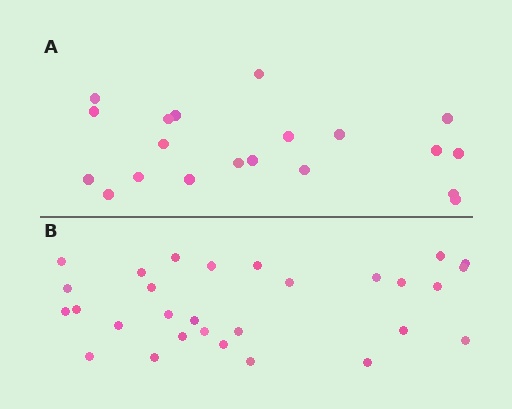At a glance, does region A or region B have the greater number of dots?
Region B (the bottom region) has more dots.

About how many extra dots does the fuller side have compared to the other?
Region B has roughly 8 or so more dots than region A.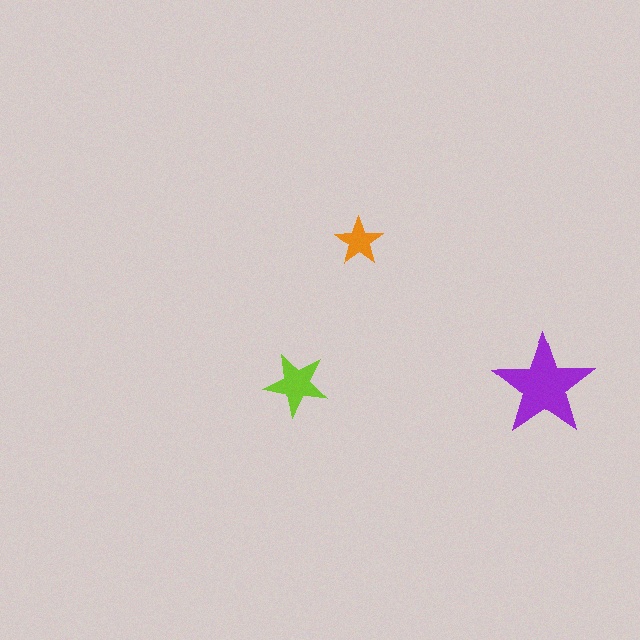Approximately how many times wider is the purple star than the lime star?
About 1.5 times wider.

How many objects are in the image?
There are 3 objects in the image.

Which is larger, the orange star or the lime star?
The lime one.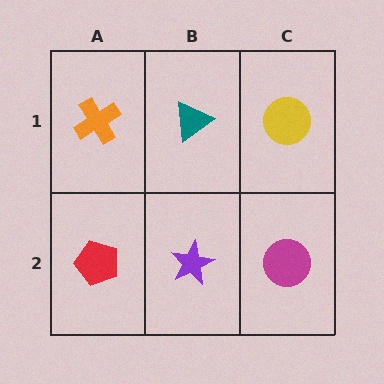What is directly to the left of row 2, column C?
A purple star.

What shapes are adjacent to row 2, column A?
An orange cross (row 1, column A), a purple star (row 2, column B).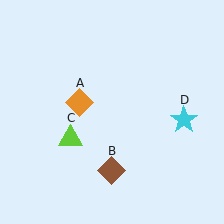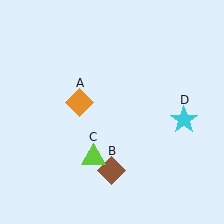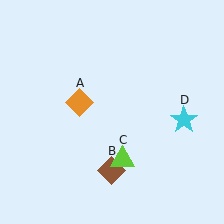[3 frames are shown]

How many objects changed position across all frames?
1 object changed position: lime triangle (object C).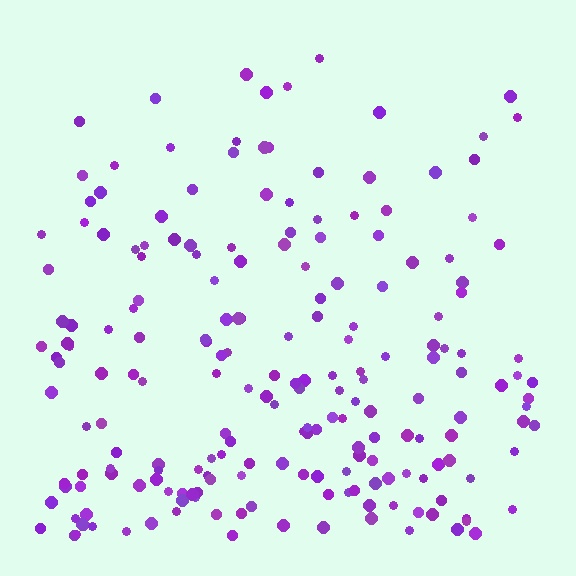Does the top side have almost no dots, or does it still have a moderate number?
Still a moderate number, just noticeably fewer than the bottom.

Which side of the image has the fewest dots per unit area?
The top.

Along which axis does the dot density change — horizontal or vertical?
Vertical.